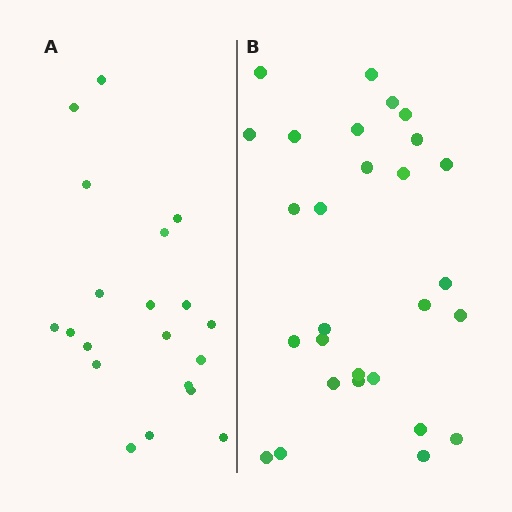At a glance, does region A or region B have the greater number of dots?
Region B (the right region) has more dots.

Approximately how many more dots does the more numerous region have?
Region B has roughly 8 or so more dots than region A.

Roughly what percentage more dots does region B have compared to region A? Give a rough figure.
About 40% more.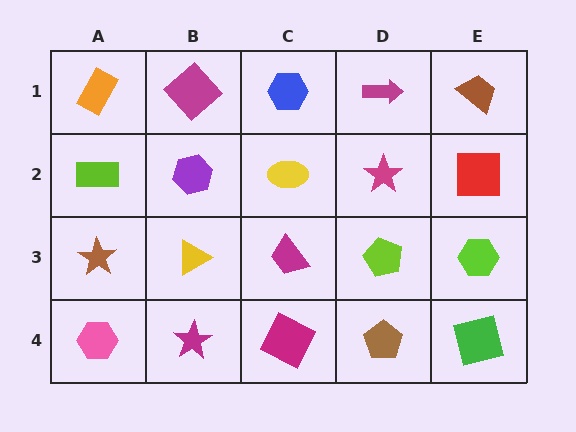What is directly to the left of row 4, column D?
A magenta square.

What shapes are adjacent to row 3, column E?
A red square (row 2, column E), a green square (row 4, column E), a lime pentagon (row 3, column D).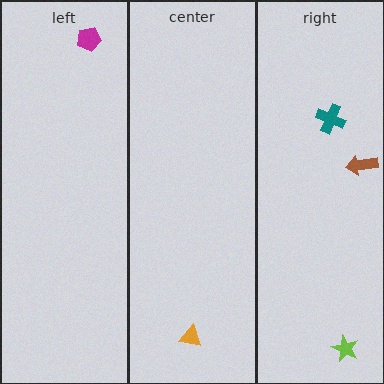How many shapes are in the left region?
1.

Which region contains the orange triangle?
The center region.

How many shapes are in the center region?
1.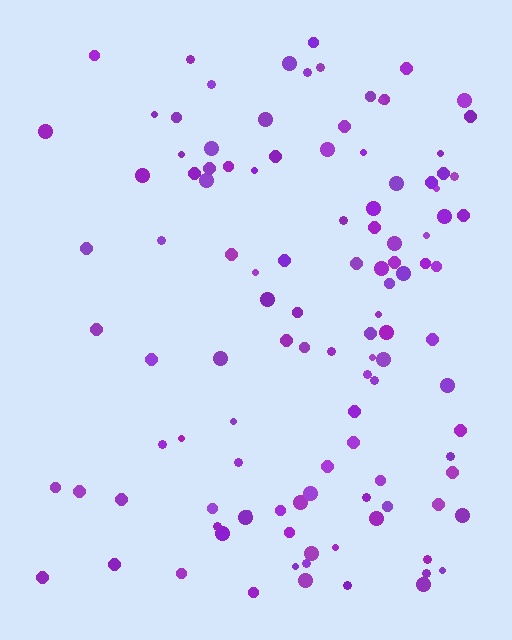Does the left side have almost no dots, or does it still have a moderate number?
Still a moderate number, just noticeably fewer than the right.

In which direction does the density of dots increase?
From left to right, with the right side densest.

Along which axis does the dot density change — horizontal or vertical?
Horizontal.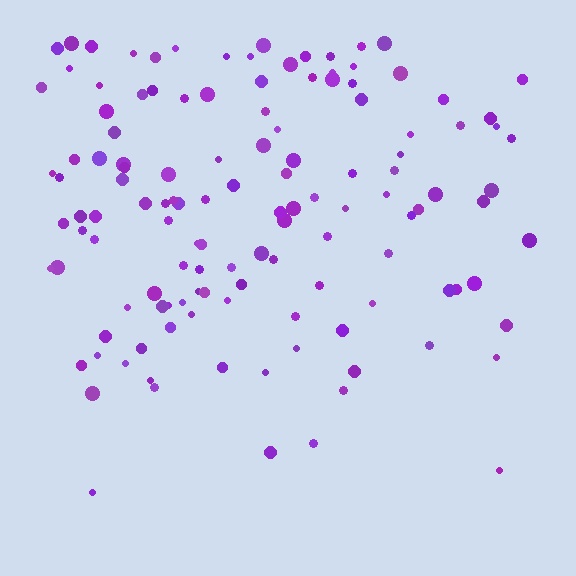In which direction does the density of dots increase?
From bottom to top, with the top side densest.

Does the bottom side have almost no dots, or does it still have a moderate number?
Still a moderate number, just noticeably fewer than the top.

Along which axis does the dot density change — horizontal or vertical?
Vertical.